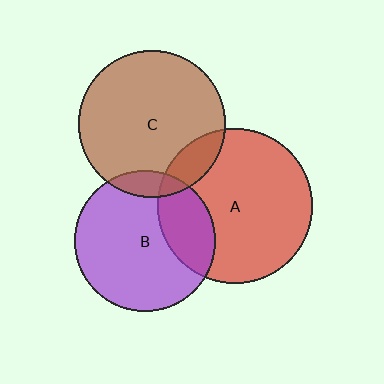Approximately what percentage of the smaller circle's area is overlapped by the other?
Approximately 10%.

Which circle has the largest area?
Circle A (red).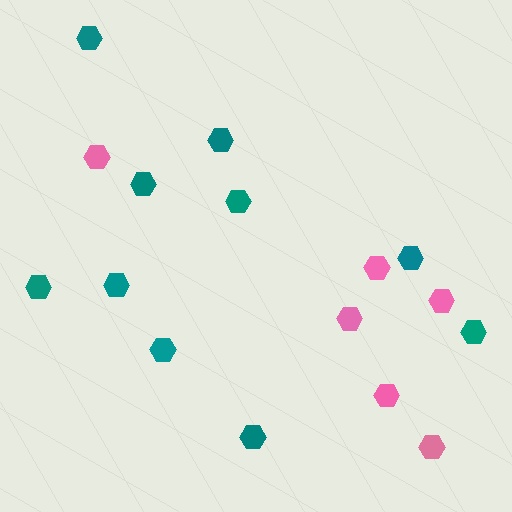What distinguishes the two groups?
There are 2 groups: one group of teal hexagons (10) and one group of pink hexagons (6).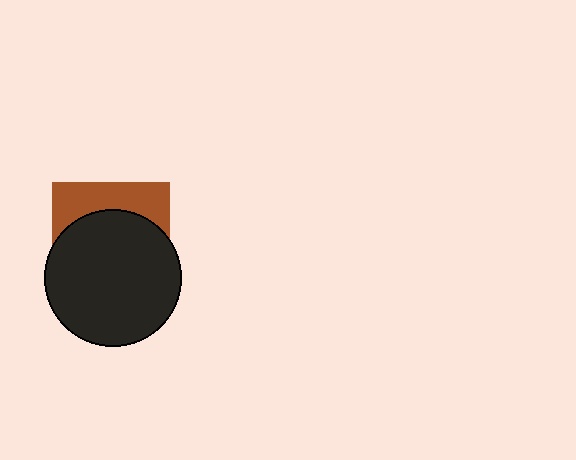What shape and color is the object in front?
The object in front is a black circle.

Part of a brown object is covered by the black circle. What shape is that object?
It is a square.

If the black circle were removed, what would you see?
You would see the complete brown square.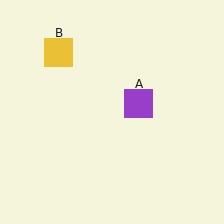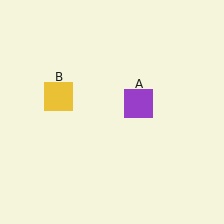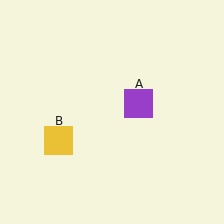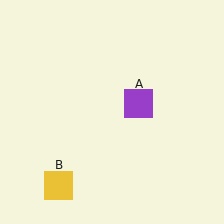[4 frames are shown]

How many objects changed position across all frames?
1 object changed position: yellow square (object B).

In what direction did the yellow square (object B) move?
The yellow square (object B) moved down.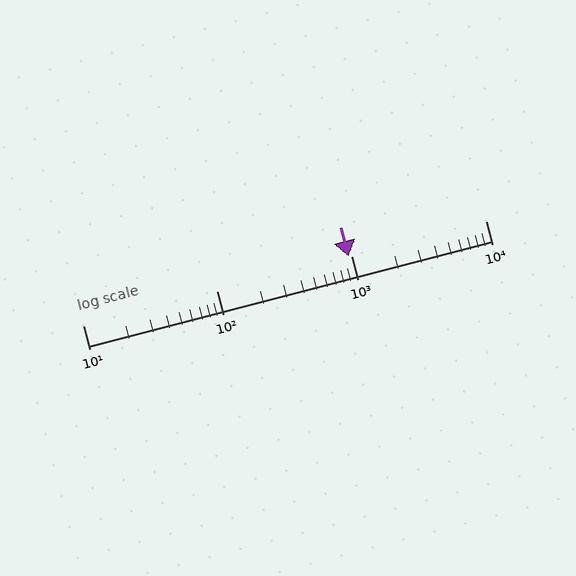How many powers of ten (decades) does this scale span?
The scale spans 3 decades, from 10 to 10000.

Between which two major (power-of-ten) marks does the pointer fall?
The pointer is between 100 and 1000.